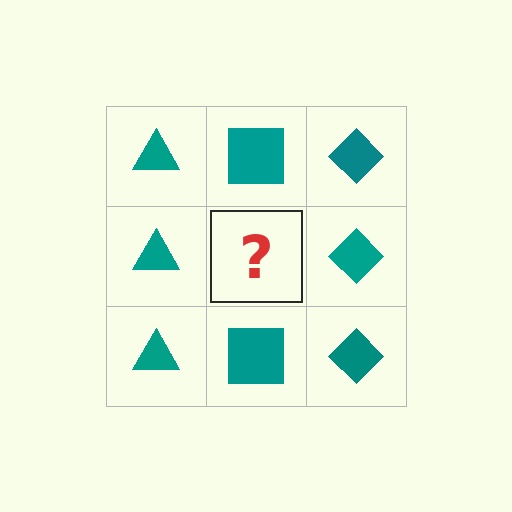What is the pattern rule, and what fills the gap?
The rule is that each column has a consistent shape. The gap should be filled with a teal square.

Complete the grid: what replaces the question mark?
The question mark should be replaced with a teal square.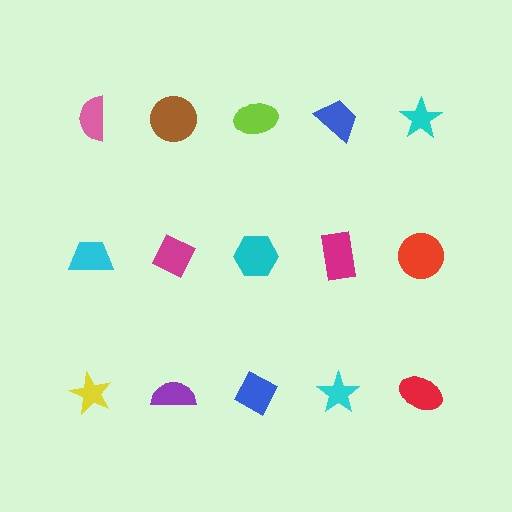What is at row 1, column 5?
A cyan star.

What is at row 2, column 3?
A cyan hexagon.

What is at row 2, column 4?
A magenta rectangle.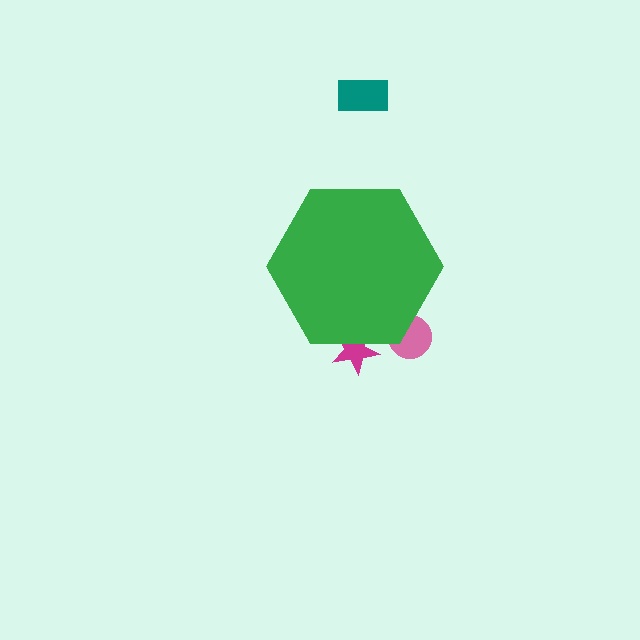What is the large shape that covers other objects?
A green hexagon.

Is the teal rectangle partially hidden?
No, the teal rectangle is fully visible.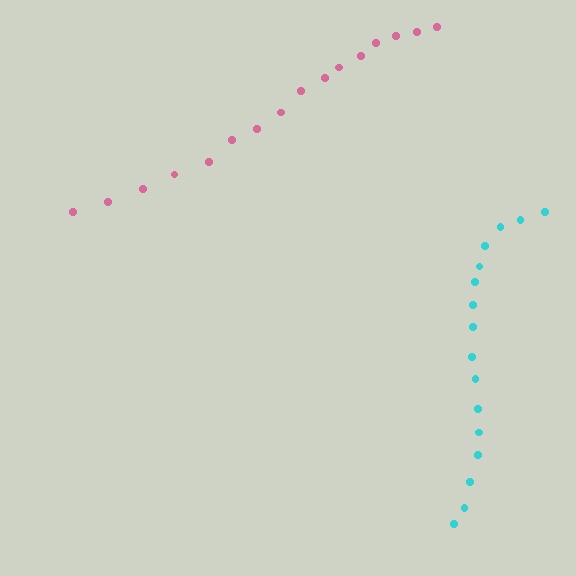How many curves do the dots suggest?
There are 2 distinct paths.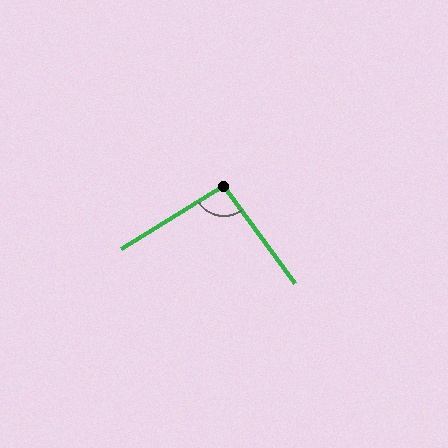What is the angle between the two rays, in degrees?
Approximately 95 degrees.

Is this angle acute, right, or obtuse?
It is approximately a right angle.